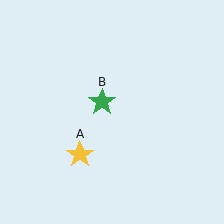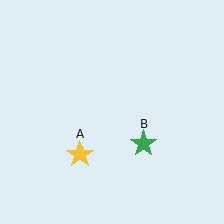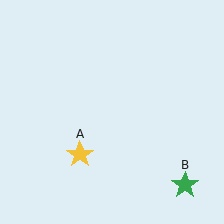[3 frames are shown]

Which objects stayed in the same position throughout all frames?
Yellow star (object A) remained stationary.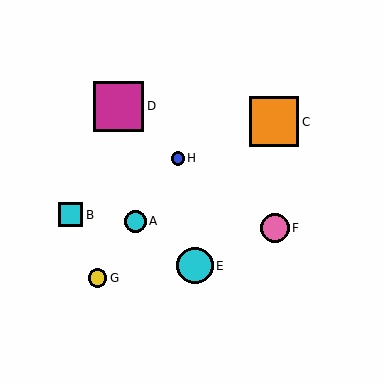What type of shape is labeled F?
Shape F is a pink circle.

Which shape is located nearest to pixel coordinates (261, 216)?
The pink circle (labeled F) at (275, 228) is nearest to that location.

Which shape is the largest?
The magenta square (labeled D) is the largest.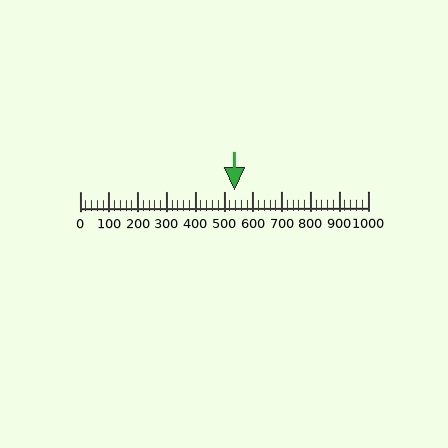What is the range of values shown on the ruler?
The ruler shows values from 0 to 1000.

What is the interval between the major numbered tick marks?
The major tick marks are spaced 100 units apart.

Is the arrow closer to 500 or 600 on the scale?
The arrow is closer to 500.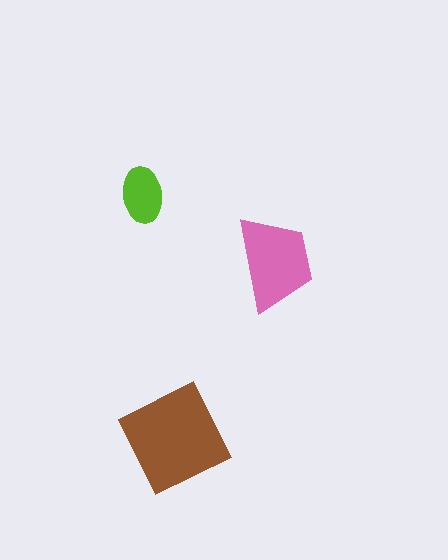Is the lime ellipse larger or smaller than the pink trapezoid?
Smaller.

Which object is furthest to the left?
The lime ellipse is leftmost.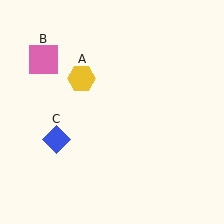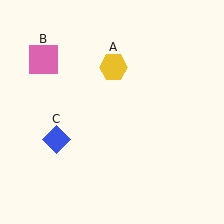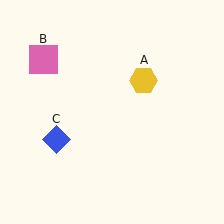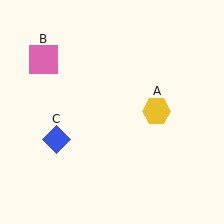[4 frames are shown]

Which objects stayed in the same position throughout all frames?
Pink square (object B) and blue diamond (object C) remained stationary.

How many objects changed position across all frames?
1 object changed position: yellow hexagon (object A).